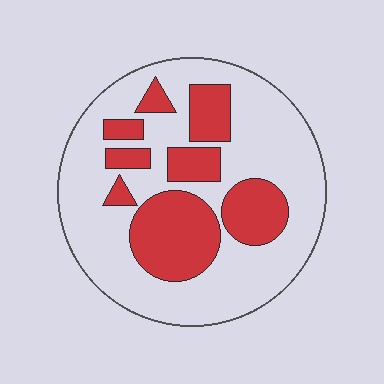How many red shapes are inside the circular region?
8.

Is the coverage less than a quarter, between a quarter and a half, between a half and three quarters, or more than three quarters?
Between a quarter and a half.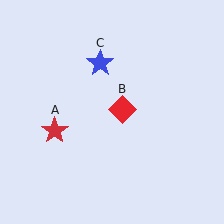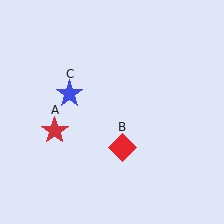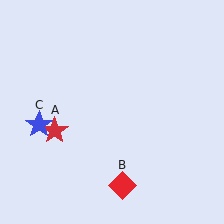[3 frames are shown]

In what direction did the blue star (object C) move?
The blue star (object C) moved down and to the left.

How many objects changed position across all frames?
2 objects changed position: red diamond (object B), blue star (object C).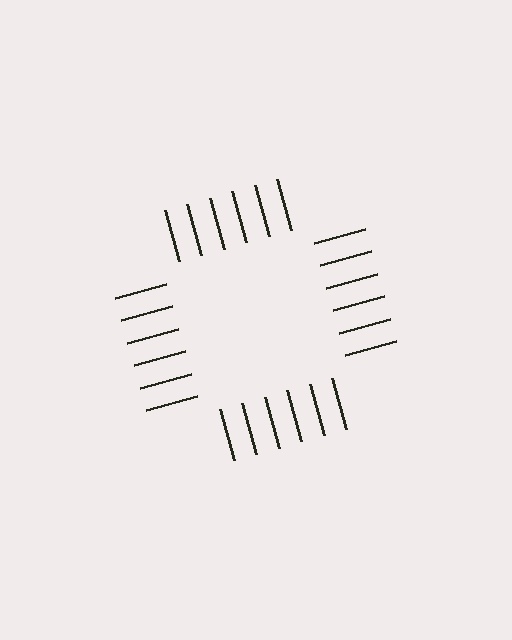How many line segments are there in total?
24 — 6 along each of the 4 edges.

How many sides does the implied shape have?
4 sides — the line-ends trace a square.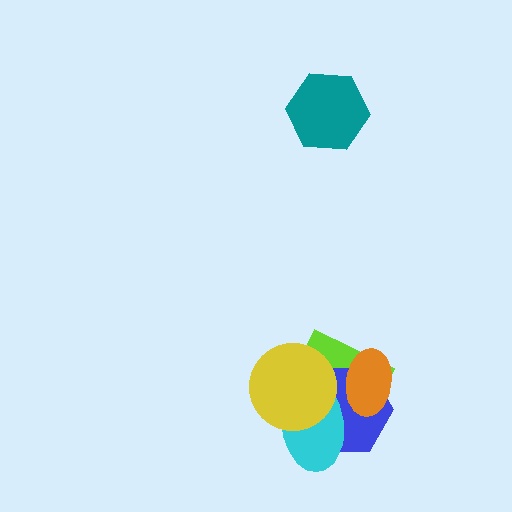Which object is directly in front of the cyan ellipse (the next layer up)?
The orange ellipse is directly in front of the cyan ellipse.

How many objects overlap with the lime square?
4 objects overlap with the lime square.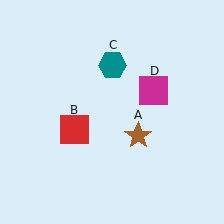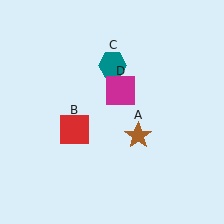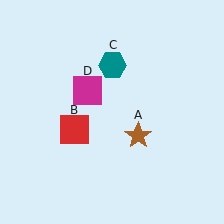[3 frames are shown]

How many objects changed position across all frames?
1 object changed position: magenta square (object D).